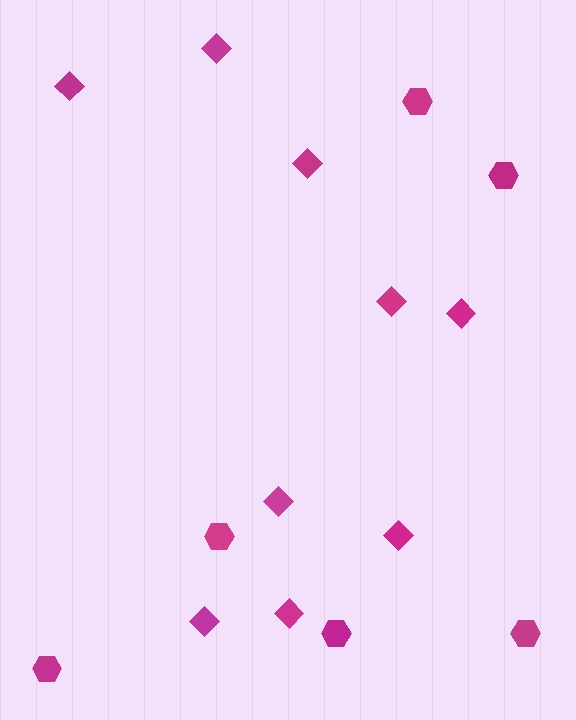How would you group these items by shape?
There are 2 groups: one group of diamonds (9) and one group of hexagons (6).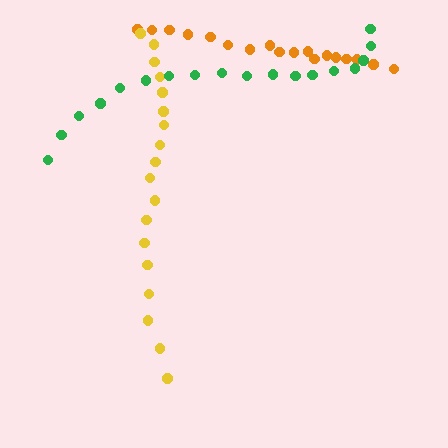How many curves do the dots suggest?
There are 3 distinct paths.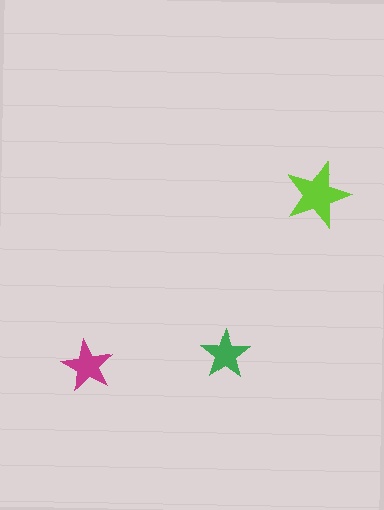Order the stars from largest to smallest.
the lime one, the magenta one, the green one.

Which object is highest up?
The lime star is topmost.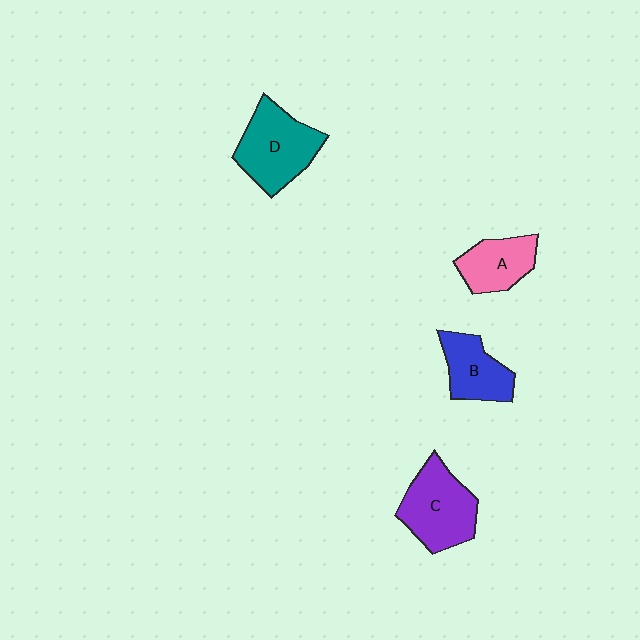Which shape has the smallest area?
Shape A (pink).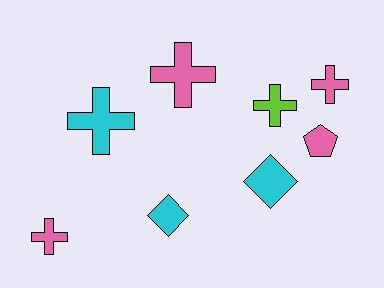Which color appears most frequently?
Pink, with 4 objects.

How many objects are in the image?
There are 8 objects.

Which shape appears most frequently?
Cross, with 5 objects.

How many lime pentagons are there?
There are no lime pentagons.